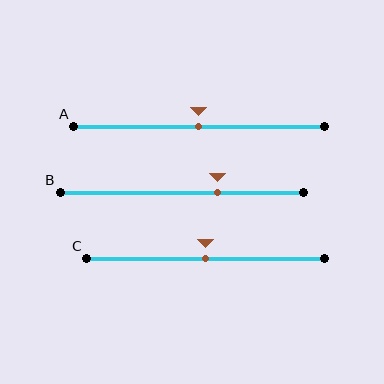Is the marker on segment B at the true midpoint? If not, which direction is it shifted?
No, the marker on segment B is shifted to the right by about 15% of the segment length.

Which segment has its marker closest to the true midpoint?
Segment A has its marker closest to the true midpoint.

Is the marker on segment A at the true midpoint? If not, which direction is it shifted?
Yes, the marker on segment A is at the true midpoint.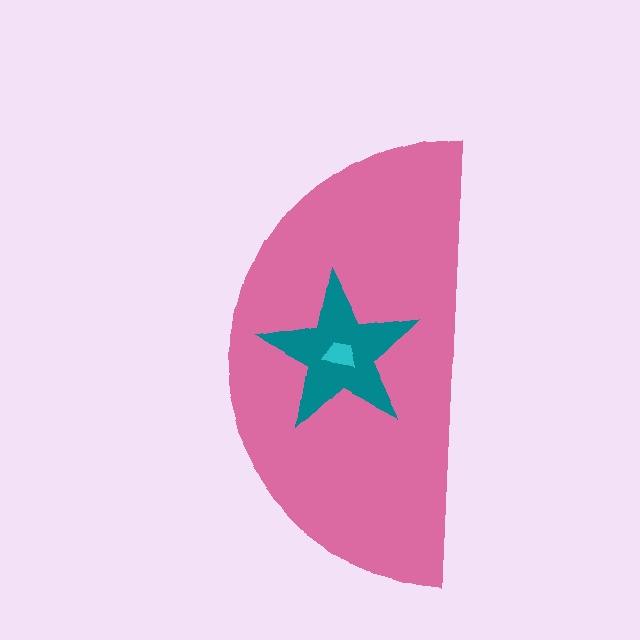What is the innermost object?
The cyan trapezoid.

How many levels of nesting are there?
3.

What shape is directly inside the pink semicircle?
The teal star.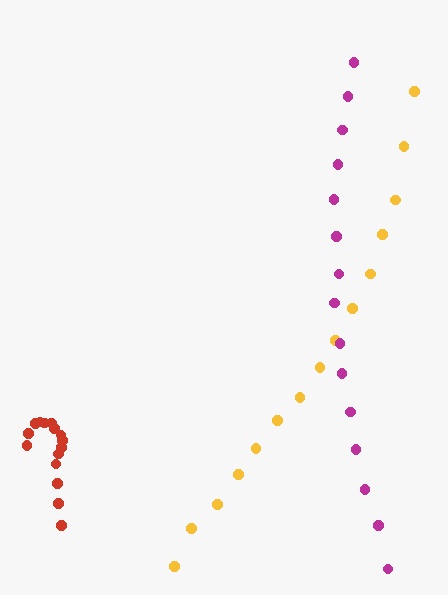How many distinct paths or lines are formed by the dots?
There are 3 distinct paths.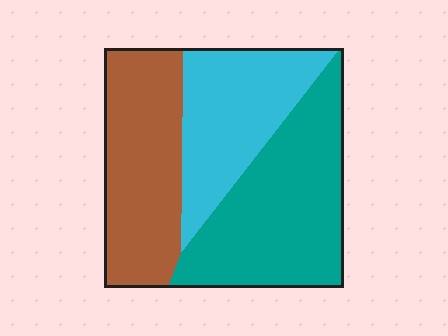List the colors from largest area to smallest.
From largest to smallest: teal, brown, cyan.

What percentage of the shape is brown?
Brown takes up about one third (1/3) of the shape.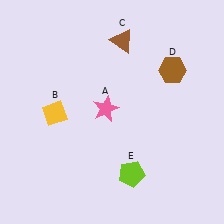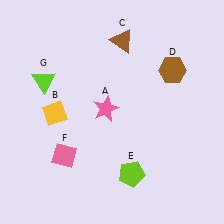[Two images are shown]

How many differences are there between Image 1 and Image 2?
There are 2 differences between the two images.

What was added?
A pink diamond (F), a lime triangle (G) were added in Image 2.